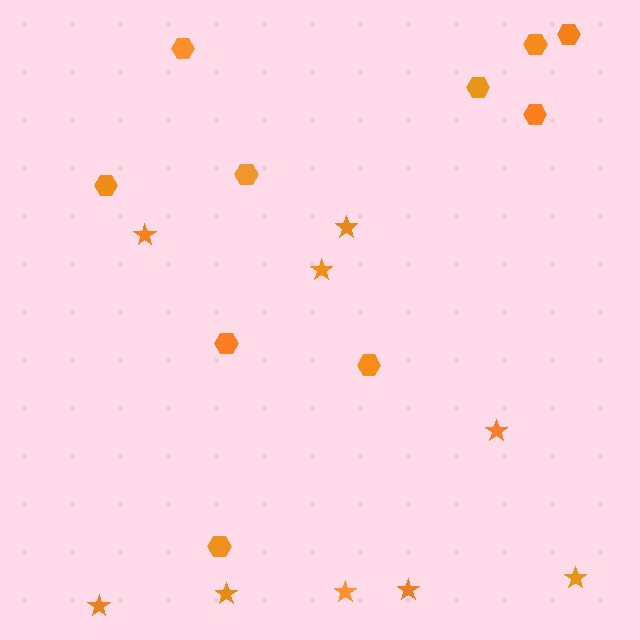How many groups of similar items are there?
There are 2 groups: one group of stars (9) and one group of hexagons (10).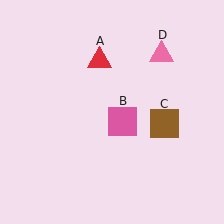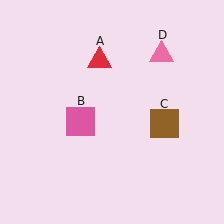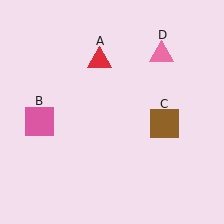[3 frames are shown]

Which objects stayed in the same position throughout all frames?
Red triangle (object A) and brown square (object C) and pink triangle (object D) remained stationary.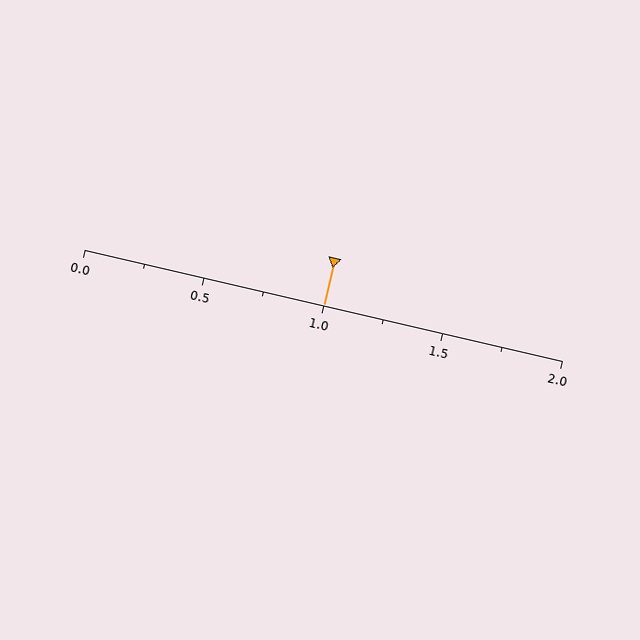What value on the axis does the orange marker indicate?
The marker indicates approximately 1.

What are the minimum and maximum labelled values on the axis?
The axis runs from 0.0 to 2.0.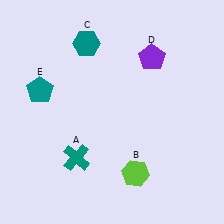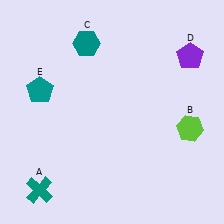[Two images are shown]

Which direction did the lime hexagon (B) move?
The lime hexagon (B) moved right.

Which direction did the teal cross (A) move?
The teal cross (A) moved left.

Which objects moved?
The objects that moved are: the teal cross (A), the lime hexagon (B), the purple pentagon (D).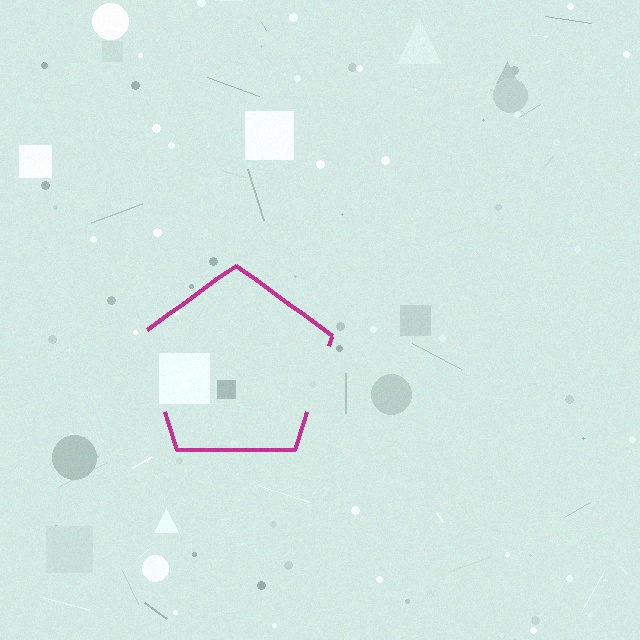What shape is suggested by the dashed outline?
The dashed outline suggests a pentagon.